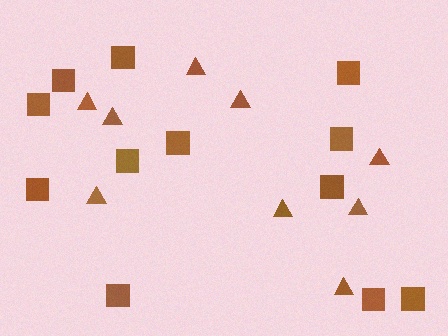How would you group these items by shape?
There are 2 groups: one group of squares (12) and one group of triangles (9).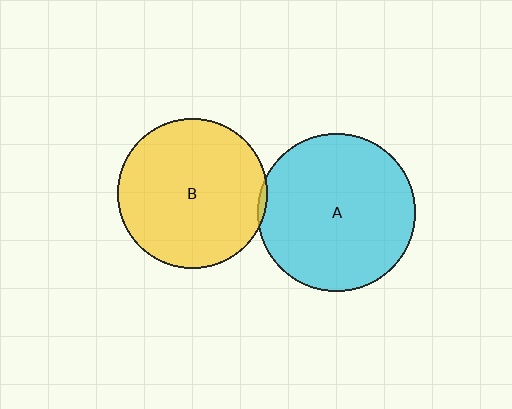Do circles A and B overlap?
Yes.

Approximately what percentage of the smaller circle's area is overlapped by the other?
Approximately 5%.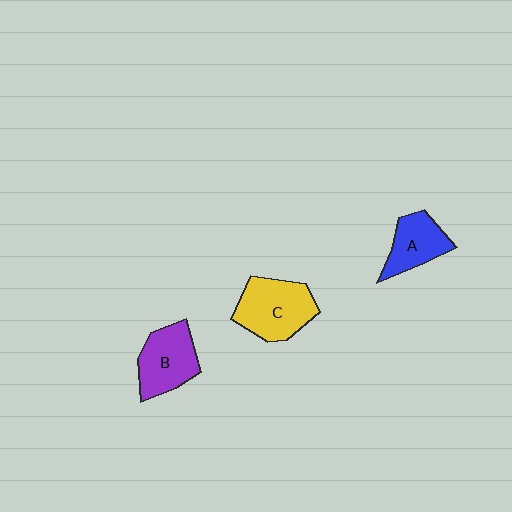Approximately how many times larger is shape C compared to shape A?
Approximately 1.4 times.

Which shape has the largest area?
Shape C (yellow).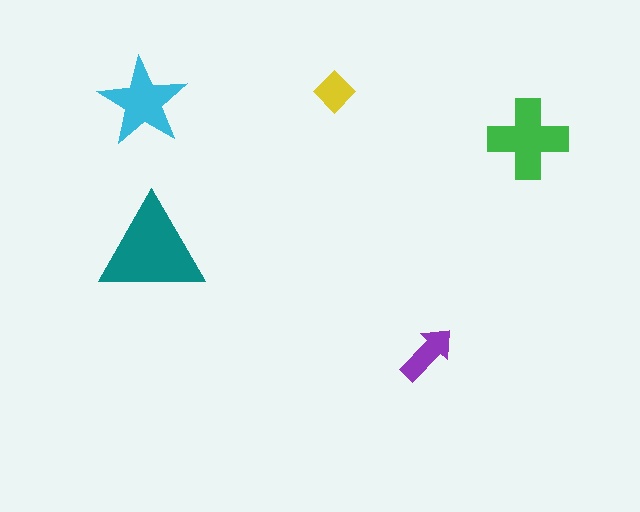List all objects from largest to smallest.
The teal triangle, the green cross, the cyan star, the purple arrow, the yellow diamond.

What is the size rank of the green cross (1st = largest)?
2nd.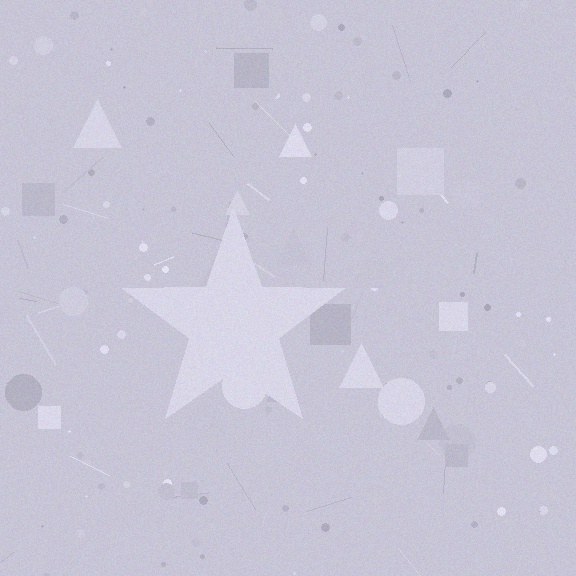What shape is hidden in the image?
A star is hidden in the image.